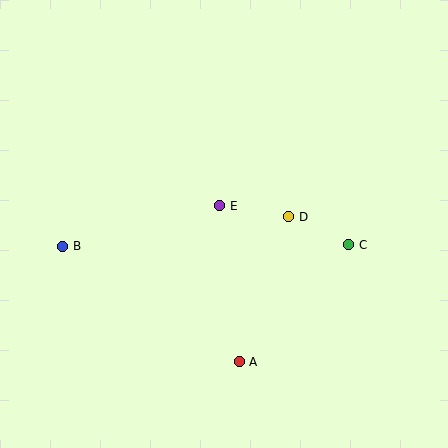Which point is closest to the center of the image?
Point E at (220, 206) is closest to the center.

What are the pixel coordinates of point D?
Point D is at (289, 217).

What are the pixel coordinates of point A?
Point A is at (239, 362).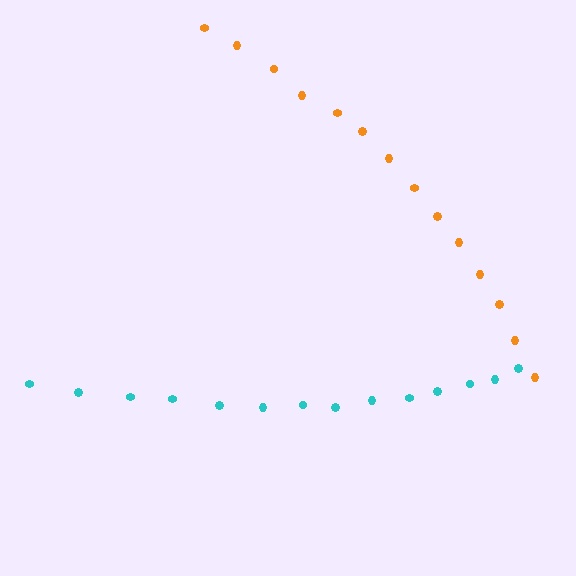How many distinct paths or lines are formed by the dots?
There are 2 distinct paths.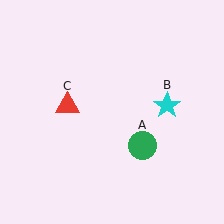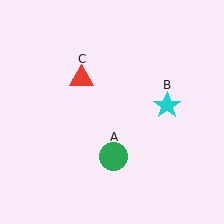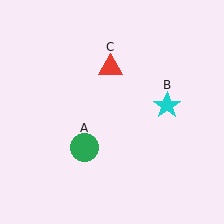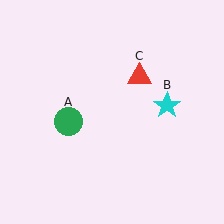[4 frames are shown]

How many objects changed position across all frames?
2 objects changed position: green circle (object A), red triangle (object C).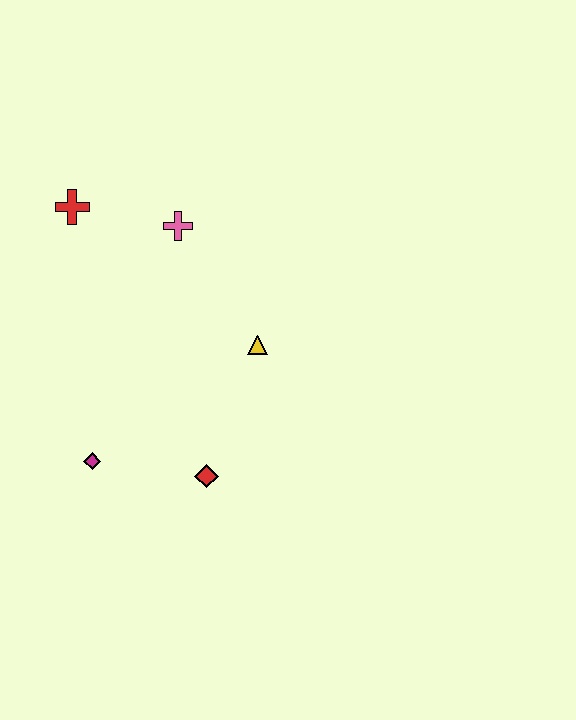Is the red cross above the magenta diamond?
Yes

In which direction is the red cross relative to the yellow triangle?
The red cross is to the left of the yellow triangle.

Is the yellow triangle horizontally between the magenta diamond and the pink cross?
No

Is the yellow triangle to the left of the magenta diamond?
No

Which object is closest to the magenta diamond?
The red diamond is closest to the magenta diamond.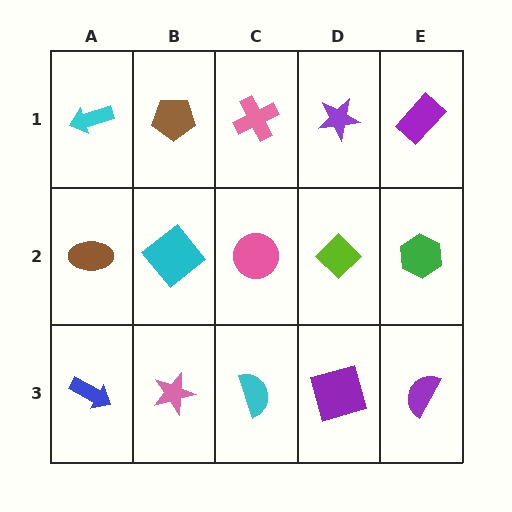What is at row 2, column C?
A pink circle.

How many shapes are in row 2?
5 shapes.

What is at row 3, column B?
A pink star.